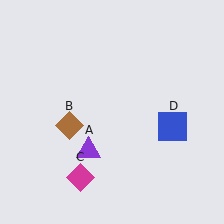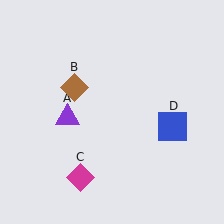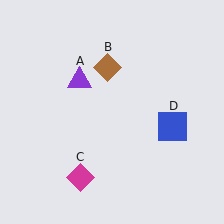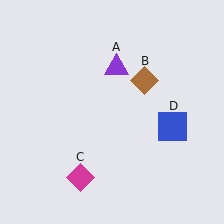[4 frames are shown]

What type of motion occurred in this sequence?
The purple triangle (object A), brown diamond (object B) rotated clockwise around the center of the scene.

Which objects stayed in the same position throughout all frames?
Magenta diamond (object C) and blue square (object D) remained stationary.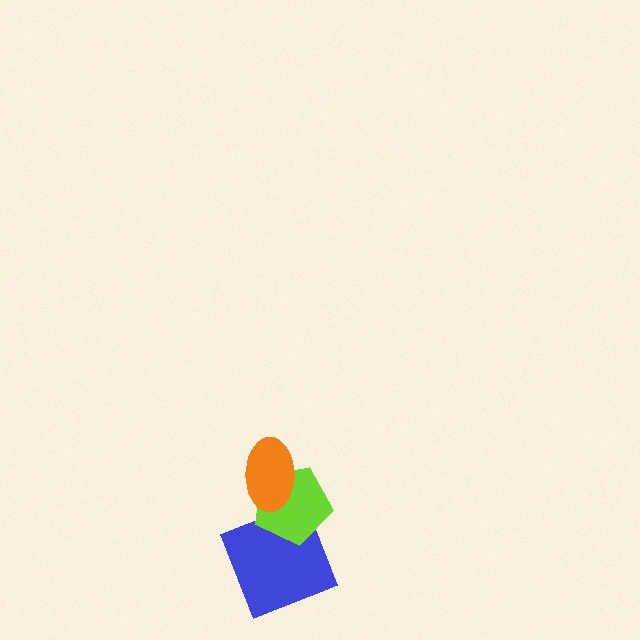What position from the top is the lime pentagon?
The lime pentagon is 2nd from the top.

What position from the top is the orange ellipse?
The orange ellipse is 1st from the top.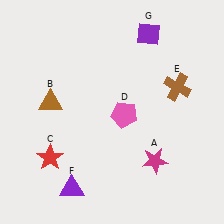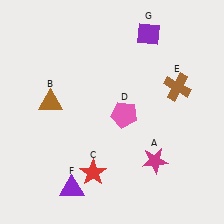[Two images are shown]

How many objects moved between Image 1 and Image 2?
1 object moved between the two images.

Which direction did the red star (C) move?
The red star (C) moved right.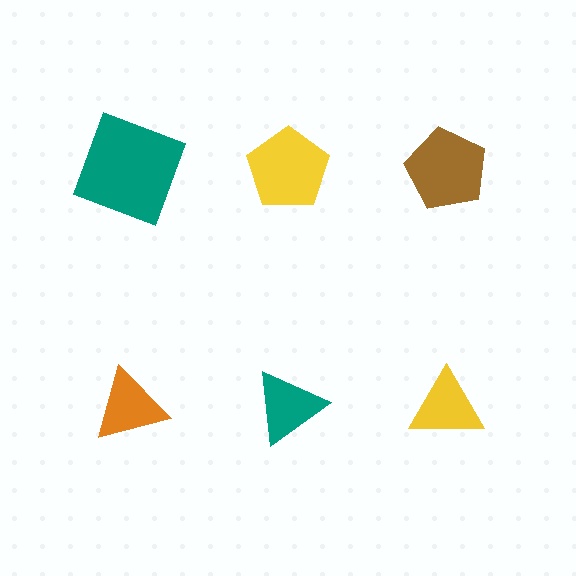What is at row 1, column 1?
A teal square.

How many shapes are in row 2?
3 shapes.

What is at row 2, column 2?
A teal triangle.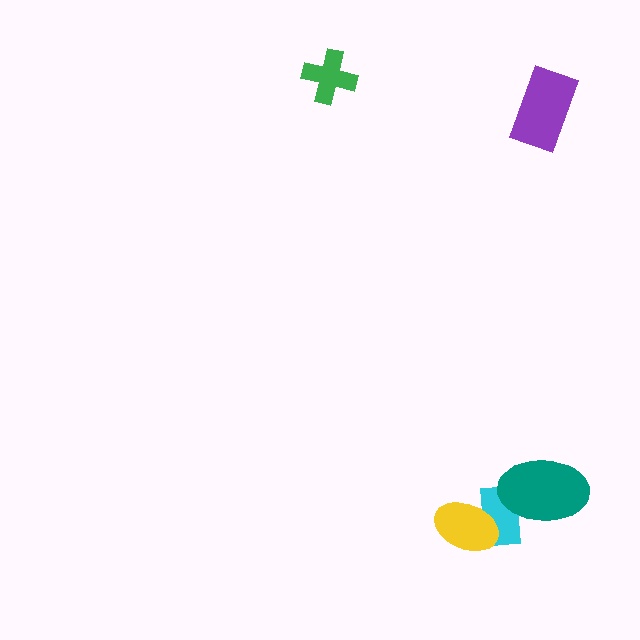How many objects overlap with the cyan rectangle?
2 objects overlap with the cyan rectangle.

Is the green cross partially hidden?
No, no other shape covers it.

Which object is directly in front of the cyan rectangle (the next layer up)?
The teal ellipse is directly in front of the cyan rectangle.